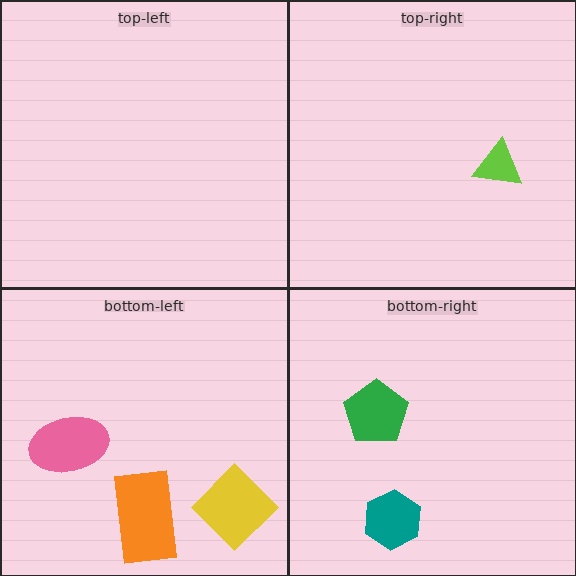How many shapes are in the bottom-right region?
2.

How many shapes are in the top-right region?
1.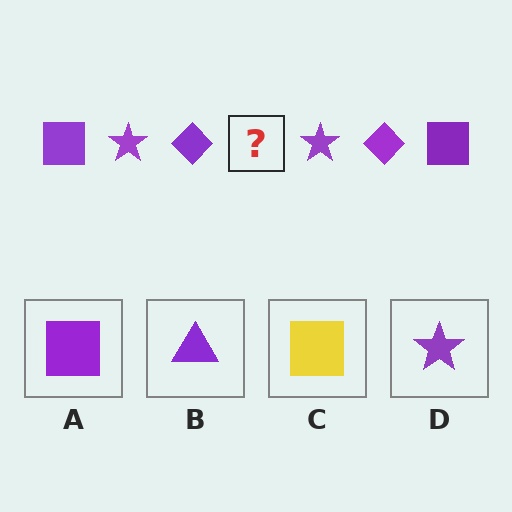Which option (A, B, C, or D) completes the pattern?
A.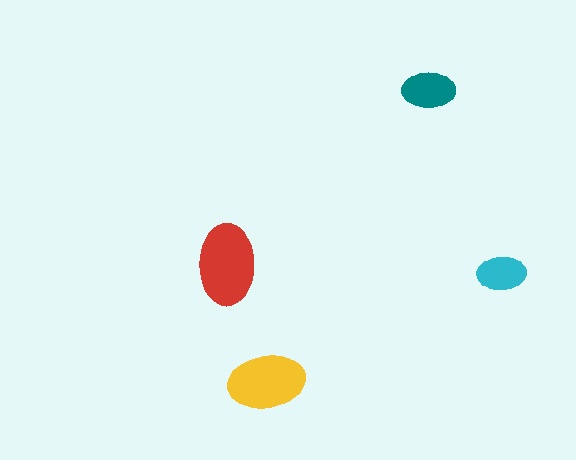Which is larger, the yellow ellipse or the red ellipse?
The red one.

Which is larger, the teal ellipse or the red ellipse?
The red one.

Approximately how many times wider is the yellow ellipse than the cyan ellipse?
About 1.5 times wider.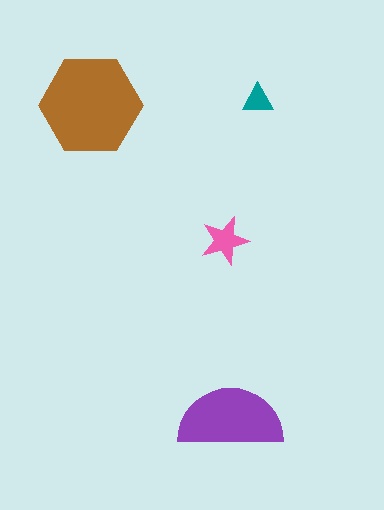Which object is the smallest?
The teal triangle.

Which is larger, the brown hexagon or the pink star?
The brown hexagon.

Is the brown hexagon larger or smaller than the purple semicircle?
Larger.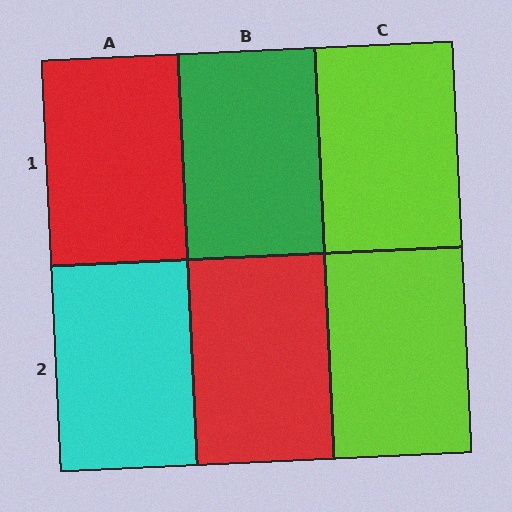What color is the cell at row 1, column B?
Green.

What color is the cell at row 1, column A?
Red.